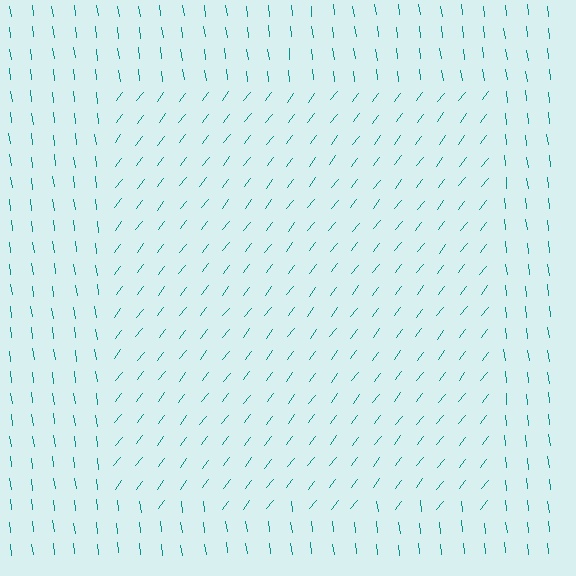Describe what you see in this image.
The image is filled with small teal line segments. A rectangle region in the image has lines oriented differently from the surrounding lines, creating a visible texture boundary.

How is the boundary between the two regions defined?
The boundary is defined purely by a change in line orientation (approximately 45 degrees difference). All lines are the same color and thickness.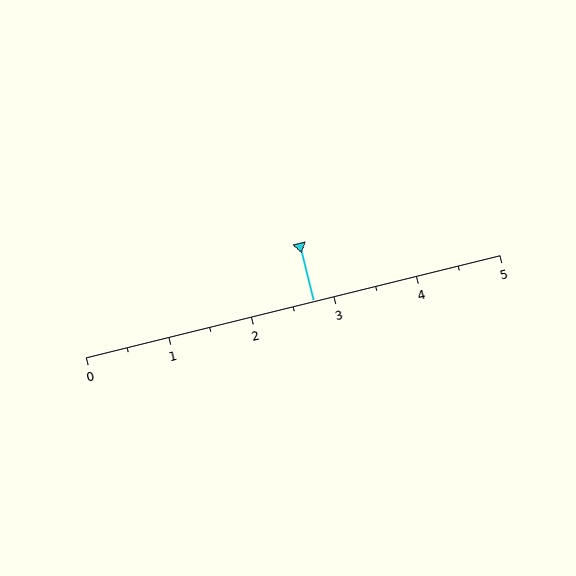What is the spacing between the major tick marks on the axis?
The major ticks are spaced 1 apart.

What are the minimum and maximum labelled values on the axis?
The axis runs from 0 to 5.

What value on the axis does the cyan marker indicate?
The marker indicates approximately 2.8.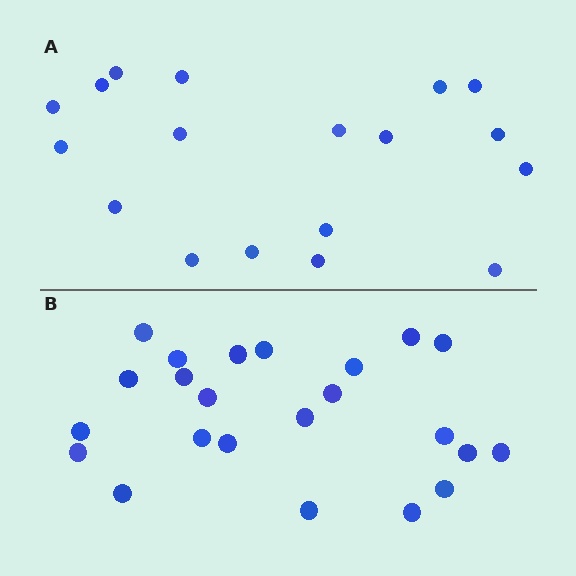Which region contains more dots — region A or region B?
Region B (the bottom region) has more dots.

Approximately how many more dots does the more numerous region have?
Region B has about 5 more dots than region A.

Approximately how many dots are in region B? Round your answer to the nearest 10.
About 20 dots. (The exact count is 23, which rounds to 20.)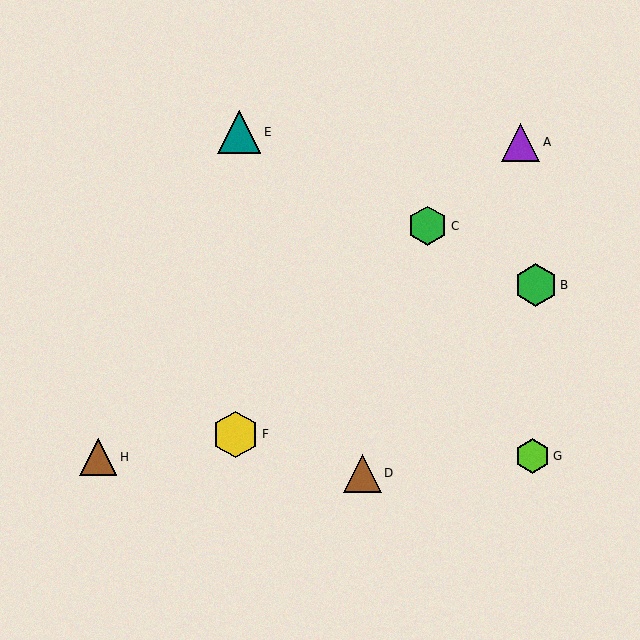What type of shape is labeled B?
Shape B is a green hexagon.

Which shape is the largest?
The yellow hexagon (labeled F) is the largest.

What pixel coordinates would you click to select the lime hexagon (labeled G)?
Click at (532, 456) to select the lime hexagon G.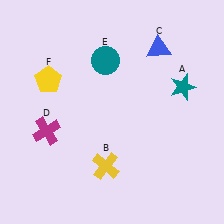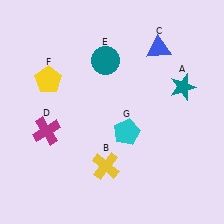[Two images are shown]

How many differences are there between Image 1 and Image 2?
There is 1 difference between the two images.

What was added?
A cyan pentagon (G) was added in Image 2.